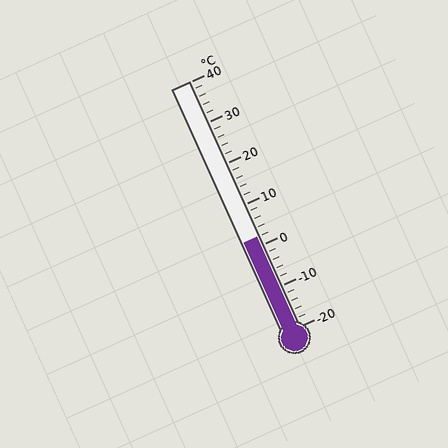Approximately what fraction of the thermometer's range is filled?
The thermometer is filled to approximately 35% of its range.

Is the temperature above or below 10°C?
The temperature is below 10°C.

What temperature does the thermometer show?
The thermometer shows approximately 2°C.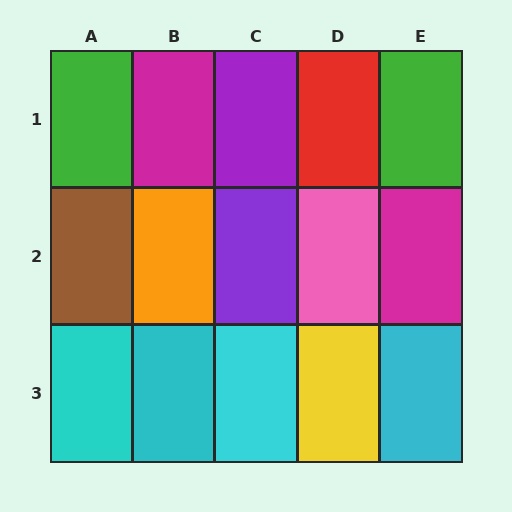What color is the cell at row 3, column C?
Cyan.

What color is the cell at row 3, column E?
Cyan.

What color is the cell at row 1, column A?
Green.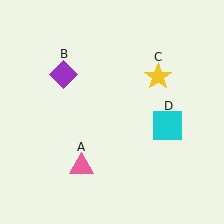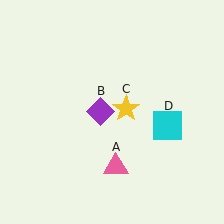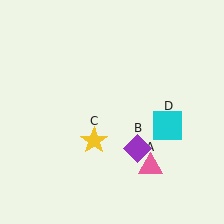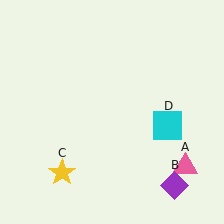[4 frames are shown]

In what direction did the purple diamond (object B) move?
The purple diamond (object B) moved down and to the right.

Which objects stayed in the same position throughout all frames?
Cyan square (object D) remained stationary.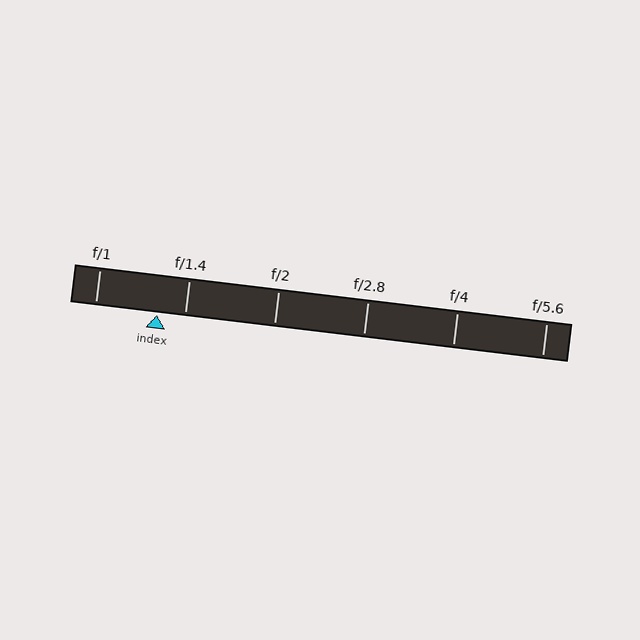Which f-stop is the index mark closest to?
The index mark is closest to f/1.4.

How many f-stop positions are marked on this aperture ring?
There are 6 f-stop positions marked.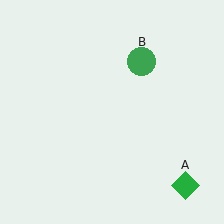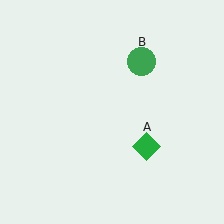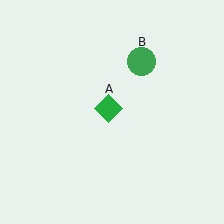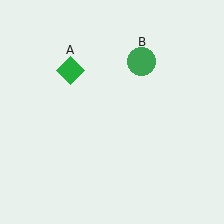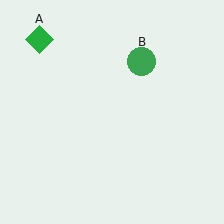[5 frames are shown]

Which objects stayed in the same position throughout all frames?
Green circle (object B) remained stationary.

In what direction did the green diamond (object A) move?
The green diamond (object A) moved up and to the left.